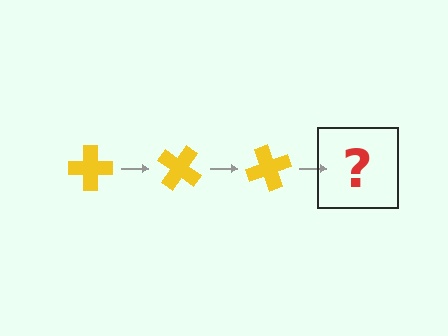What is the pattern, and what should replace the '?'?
The pattern is that the cross rotates 35 degrees each step. The '?' should be a yellow cross rotated 105 degrees.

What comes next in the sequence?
The next element should be a yellow cross rotated 105 degrees.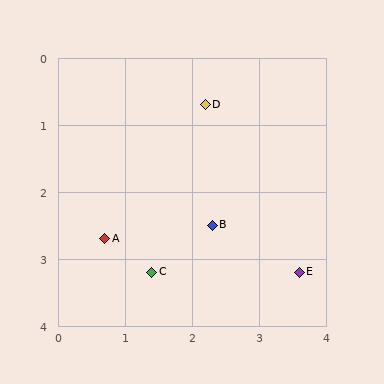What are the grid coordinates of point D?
Point D is at approximately (2.2, 0.7).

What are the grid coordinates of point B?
Point B is at approximately (2.3, 2.5).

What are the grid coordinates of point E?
Point E is at approximately (3.6, 3.2).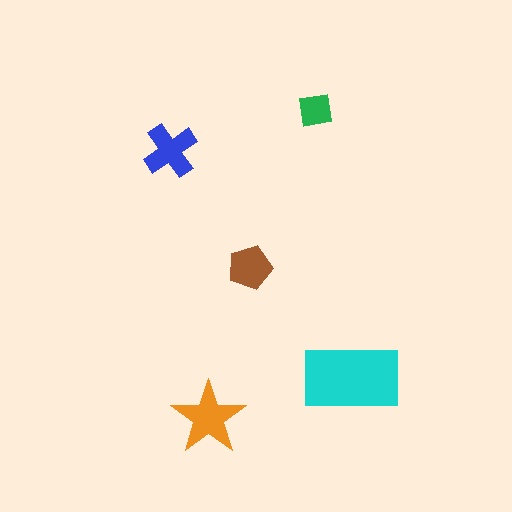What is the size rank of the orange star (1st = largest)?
2nd.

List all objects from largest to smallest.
The cyan rectangle, the orange star, the blue cross, the brown pentagon, the green square.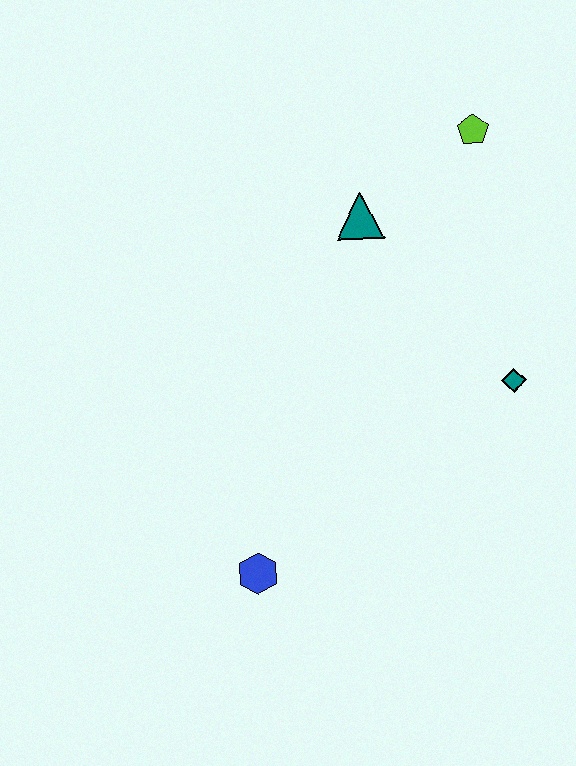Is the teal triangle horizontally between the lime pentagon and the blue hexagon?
Yes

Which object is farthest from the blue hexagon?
The lime pentagon is farthest from the blue hexagon.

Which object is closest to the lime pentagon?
The teal triangle is closest to the lime pentagon.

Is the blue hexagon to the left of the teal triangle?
Yes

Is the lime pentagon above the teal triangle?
Yes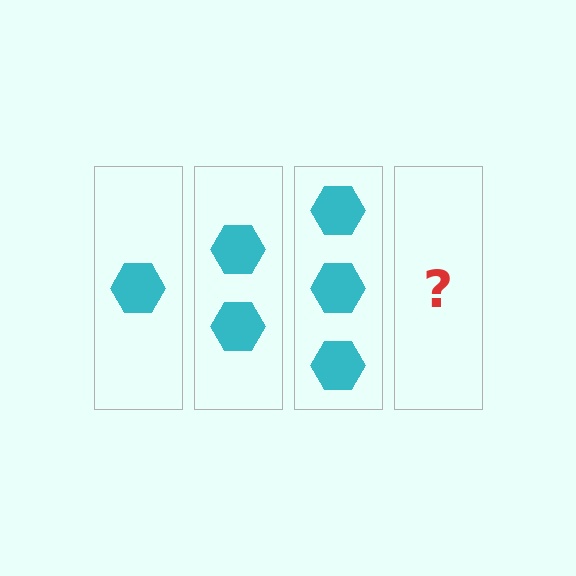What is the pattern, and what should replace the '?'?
The pattern is that each step adds one more hexagon. The '?' should be 4 hexagons.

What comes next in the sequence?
The next element should be 4 hexagons.